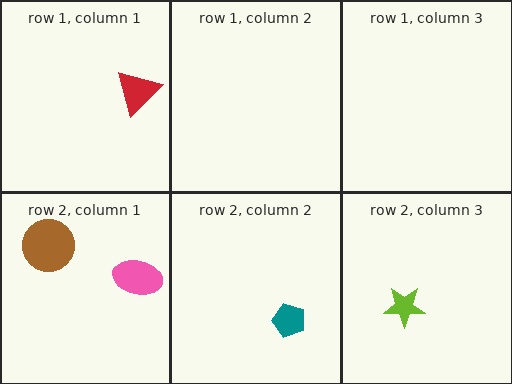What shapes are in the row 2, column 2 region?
The teal pentagon.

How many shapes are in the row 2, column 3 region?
1.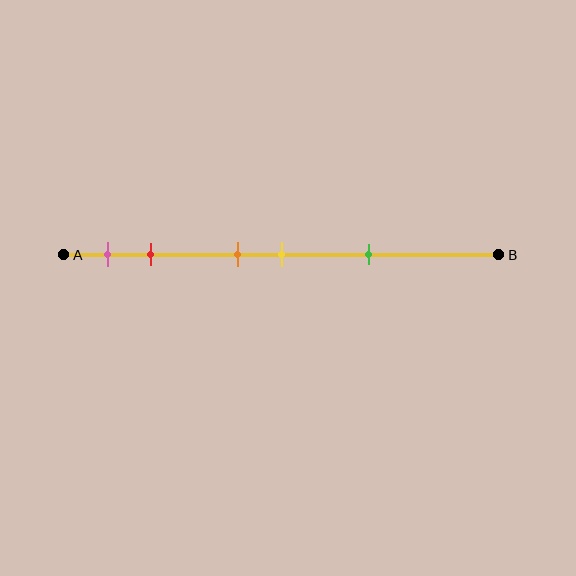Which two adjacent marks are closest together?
The orange and yellow marks are the closest adjacent pair.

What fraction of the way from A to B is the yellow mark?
The yellow mark is approximately 50% (0.5) of the way from A to B.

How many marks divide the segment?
There are 5 marks dividing the segment.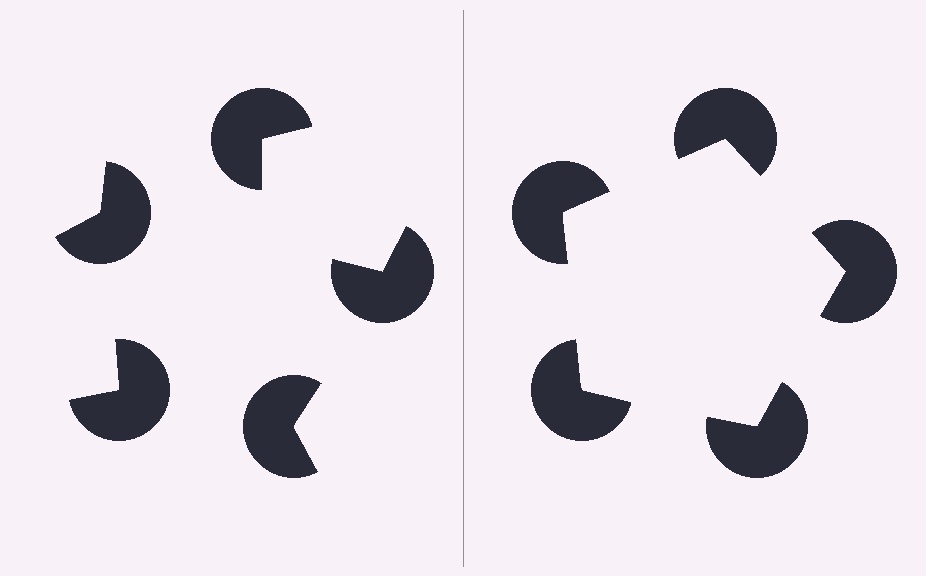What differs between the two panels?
The pac-man discs are positioned identically on both sides; only the wedge orientations differ. On the right they align to a pentagon; on the left they are misaligned.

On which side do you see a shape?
An illusory pentagon appears on the right side. On the left side the wedge cuts are rotated, so no coherent shape forms.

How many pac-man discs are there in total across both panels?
10 — 5 on each side.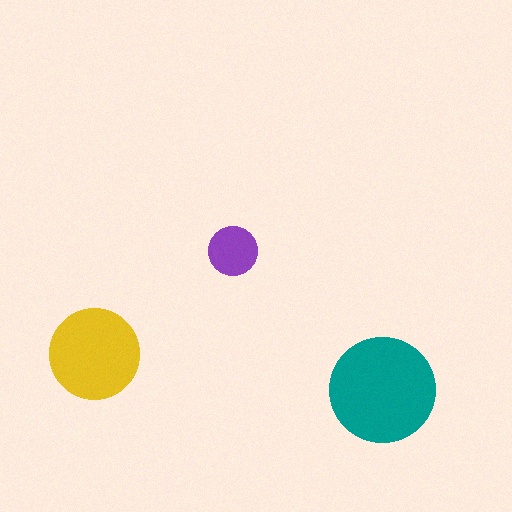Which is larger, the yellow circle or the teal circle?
The teal one.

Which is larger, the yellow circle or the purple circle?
The yellow one.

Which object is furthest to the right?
The teal circle is rightmost.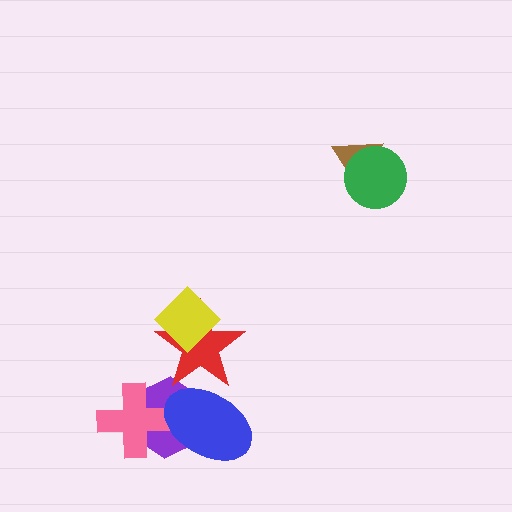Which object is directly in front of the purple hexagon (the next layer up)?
The pink cross is directly in front of the purple hexagon.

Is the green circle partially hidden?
No, no other shape covers it.